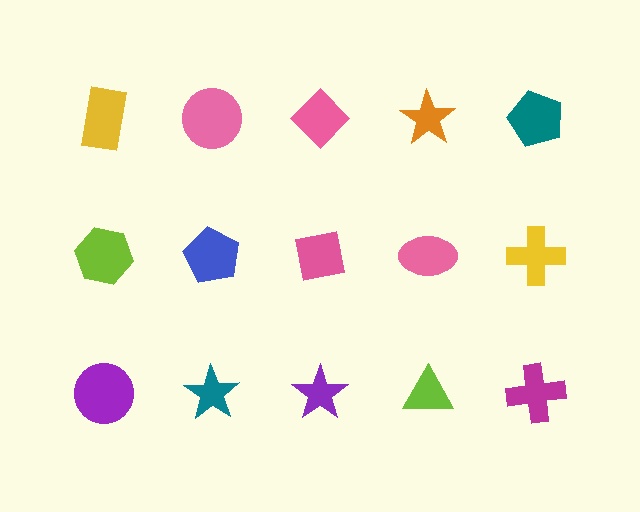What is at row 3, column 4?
A lime triangle.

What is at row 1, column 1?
A yellow rectangle.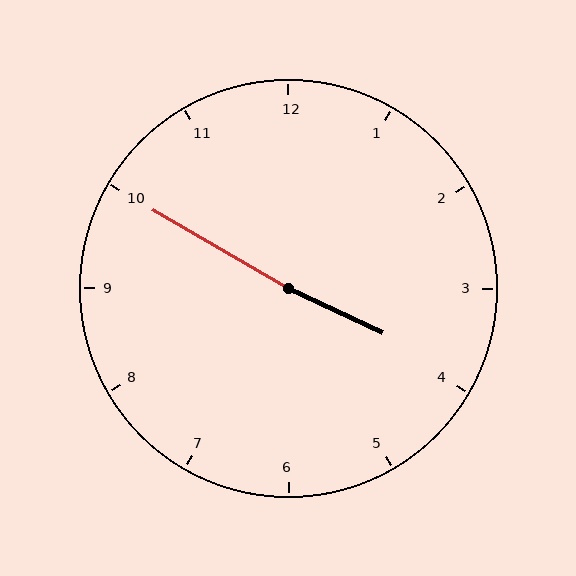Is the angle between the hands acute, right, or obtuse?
It is obtuse.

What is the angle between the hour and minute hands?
Approximately 175 degrees.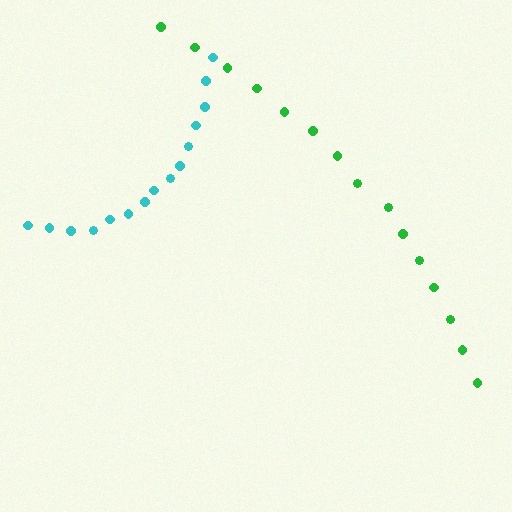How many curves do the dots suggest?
There are 2 distinct paths.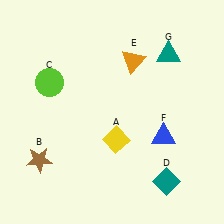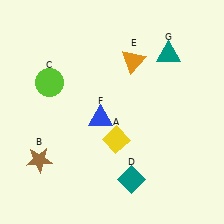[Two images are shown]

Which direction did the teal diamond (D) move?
The teal diamond (D) moved left.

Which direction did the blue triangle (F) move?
The blue triangle (F) moved left.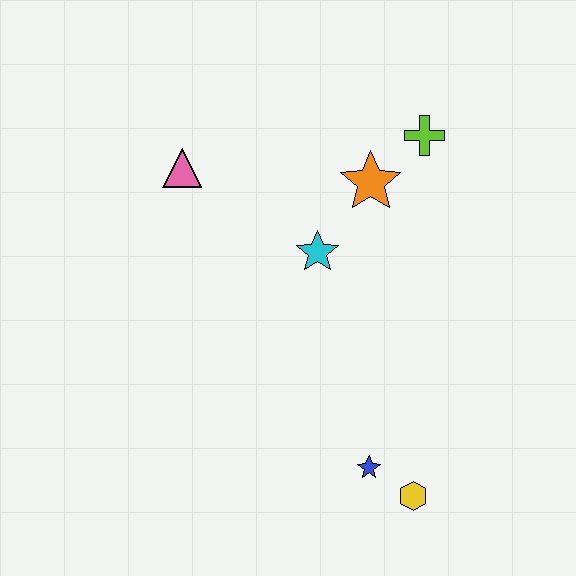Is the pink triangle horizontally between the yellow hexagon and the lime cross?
No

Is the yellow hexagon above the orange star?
No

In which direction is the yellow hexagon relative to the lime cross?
The yellow hexagon is below the lime cross.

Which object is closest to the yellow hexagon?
The blue star is closest to the yellow hexagon.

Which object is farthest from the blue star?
The pink triangle is farthest from the blue star.